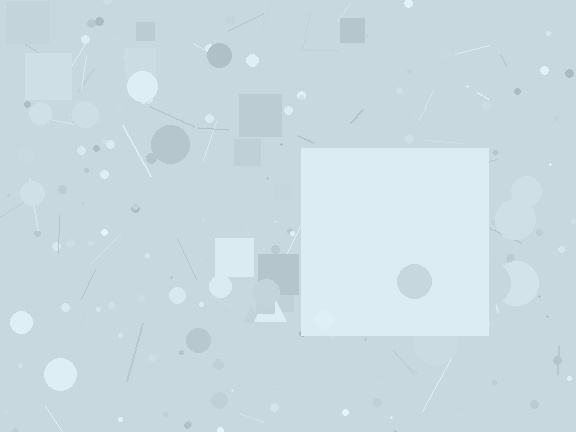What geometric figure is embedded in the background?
A square is embedded in the background.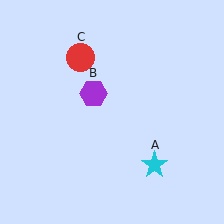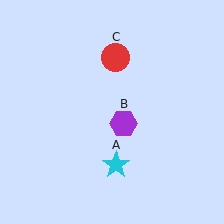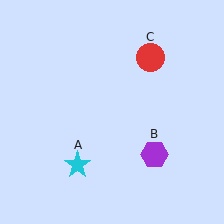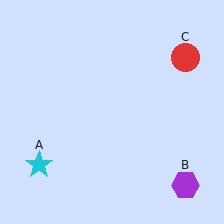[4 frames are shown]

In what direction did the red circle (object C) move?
The red circle (object C) moved right.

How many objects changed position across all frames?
3 objects changed position: cyan star (object A), purple hexagon (object B), red circle (object C).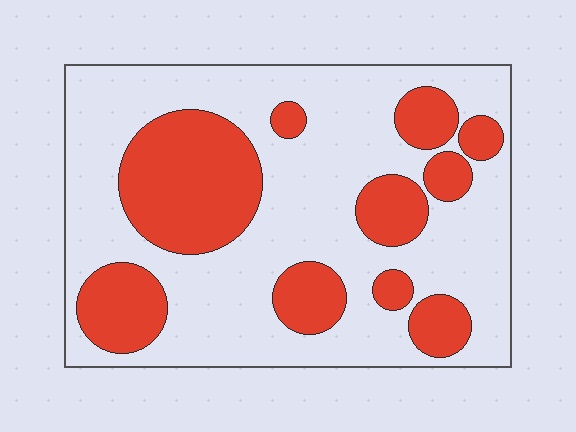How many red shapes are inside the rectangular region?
10.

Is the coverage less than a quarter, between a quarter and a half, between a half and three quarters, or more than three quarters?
Between a quarter and a half.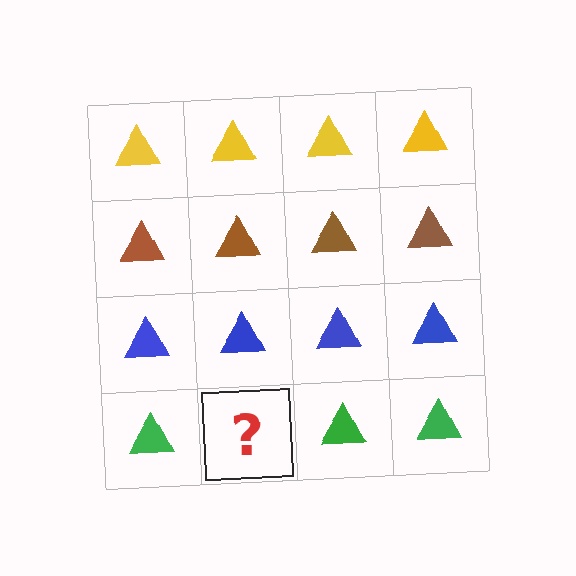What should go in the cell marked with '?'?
The missing cell should contain a green triangle.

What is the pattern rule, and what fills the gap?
The rule is that each row has a consistent color. The gap should be filled with a green triangle.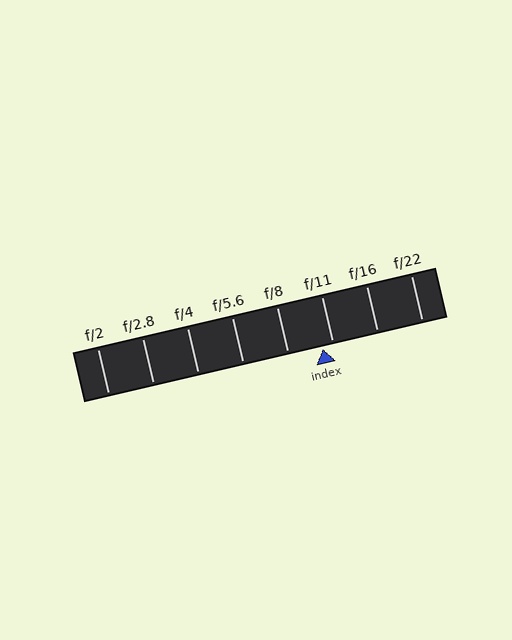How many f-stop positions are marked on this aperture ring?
There are 8 f-stop positions marked.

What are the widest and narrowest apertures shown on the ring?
The widest aperture shown is f/2 and the narrowest is f/22.